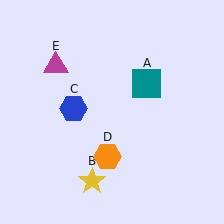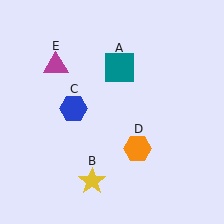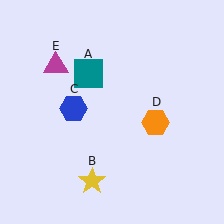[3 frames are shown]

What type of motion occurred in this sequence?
The teal square (object A), orange hexagon (object D) rotated counterclockwise around the center of the scene.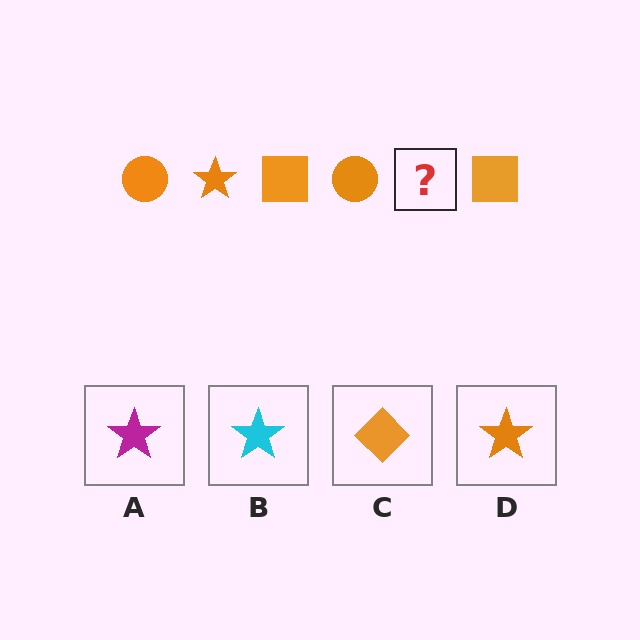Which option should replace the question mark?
Option D.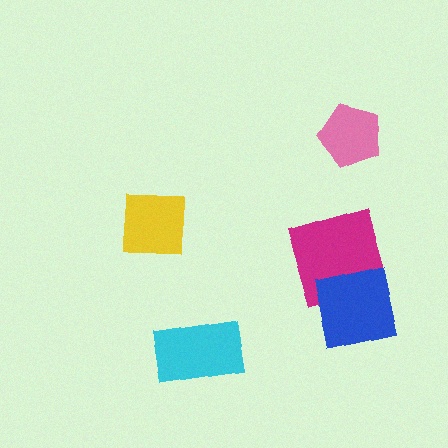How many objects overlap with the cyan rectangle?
0 objects overlap with the cyan rectangle.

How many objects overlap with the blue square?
1 object overlaps with the blue square.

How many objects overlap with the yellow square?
0 objects overlap with the yellow square.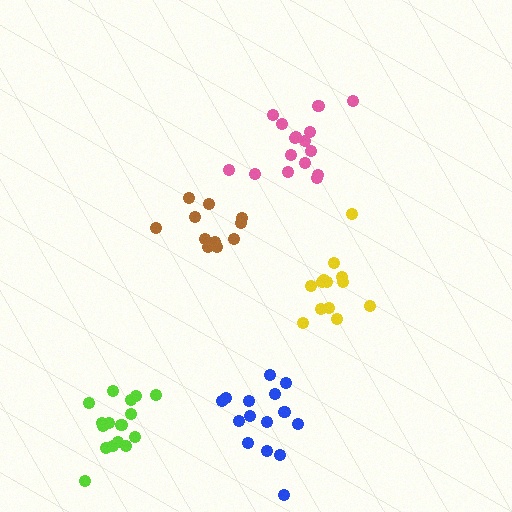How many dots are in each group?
Group 1: 11 dots, Group 2: 13 dots, Group 3: 15 dots, Group 4: 16 dots, Group 5: 16 dots (71 total).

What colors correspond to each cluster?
The clusters are colored: brown, yellow, blue, lime, pink.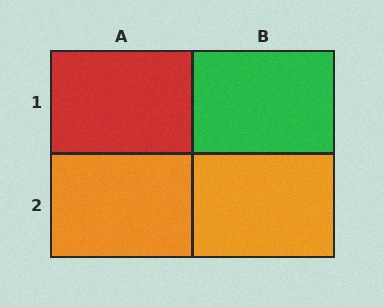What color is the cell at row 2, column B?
Orange.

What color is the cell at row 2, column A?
Orange.